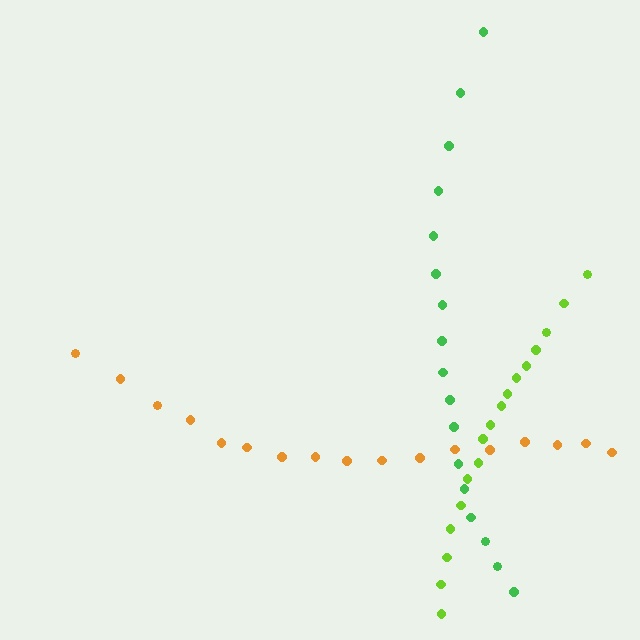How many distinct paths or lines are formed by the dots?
There are 3 distinct paths.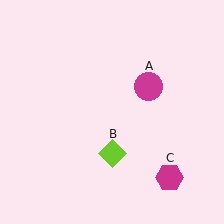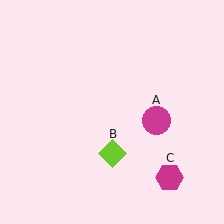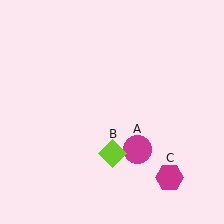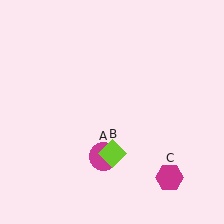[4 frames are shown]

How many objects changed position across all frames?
1 object changed position: magenta circle (object A).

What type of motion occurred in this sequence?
The magenta circle (object A) rotated clockwise around the center of the scene.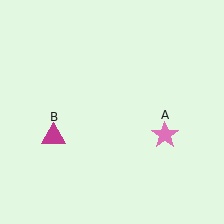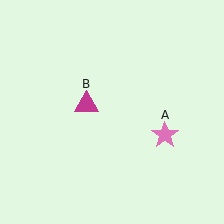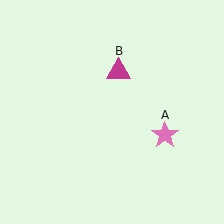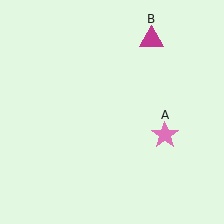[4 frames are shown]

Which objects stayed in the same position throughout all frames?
Pink star (object A) remained stationary.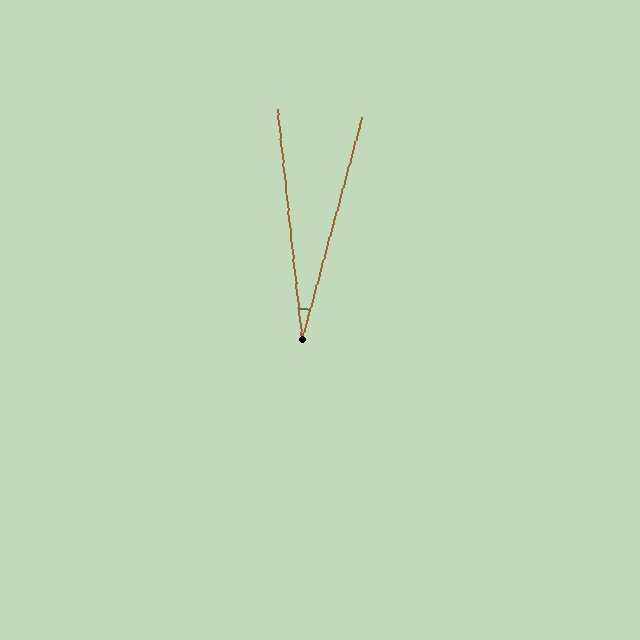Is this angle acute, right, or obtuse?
It is acute.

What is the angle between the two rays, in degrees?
Approximately 21 degrees.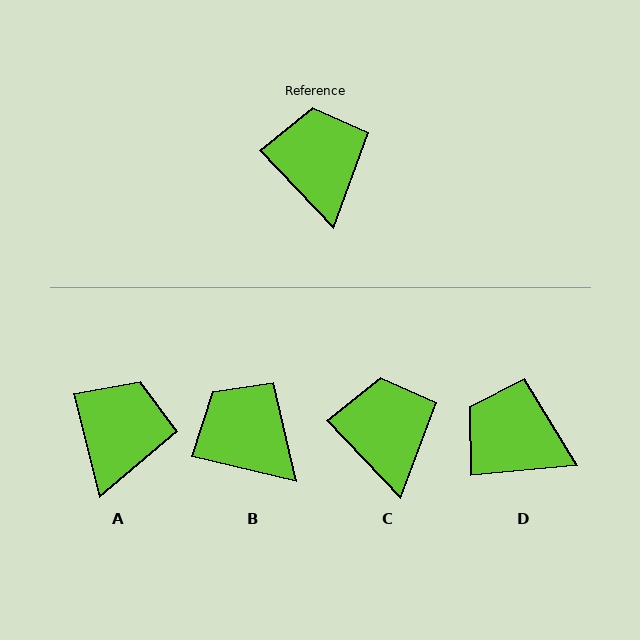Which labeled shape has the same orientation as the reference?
C.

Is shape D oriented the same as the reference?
No, it is off by about 52 degrees.